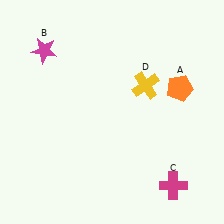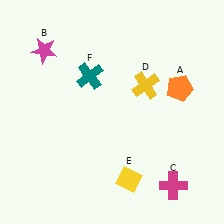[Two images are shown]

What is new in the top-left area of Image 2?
A teal cross (F) was added in the top-left area of Image 2.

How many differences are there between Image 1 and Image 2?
There are 2 differences between the two images.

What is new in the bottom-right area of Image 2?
A yellow diamond (E) was added in the bottom-right area of Image 2.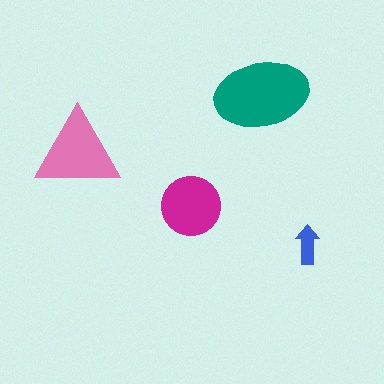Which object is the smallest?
The blue arrow.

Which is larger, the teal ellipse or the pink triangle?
The teal ellipse.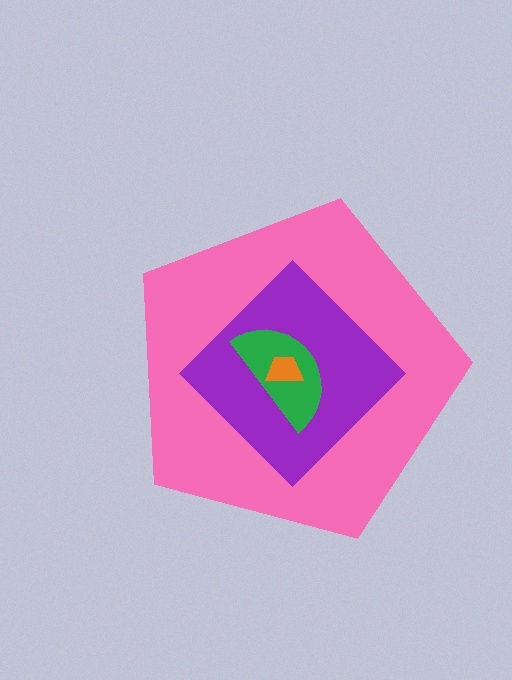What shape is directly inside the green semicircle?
The orange trapezoid.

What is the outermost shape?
The pink pentagon.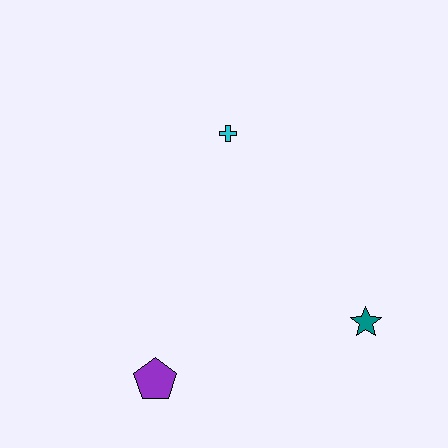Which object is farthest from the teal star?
The cyan cross is farthest from the teal star.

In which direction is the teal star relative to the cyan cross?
The teal star is below the cyan cross.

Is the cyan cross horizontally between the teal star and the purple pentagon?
Yes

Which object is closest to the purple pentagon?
The teal star is closest to the purple pentagon.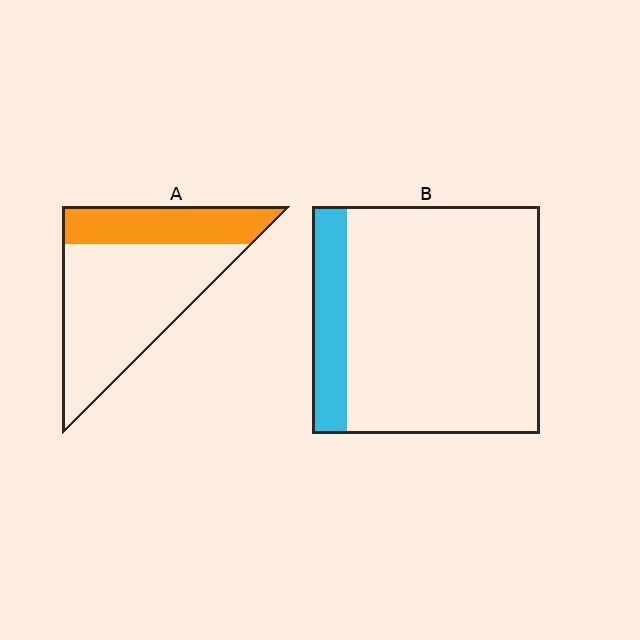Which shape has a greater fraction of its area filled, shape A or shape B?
Shape A.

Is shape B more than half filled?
No.